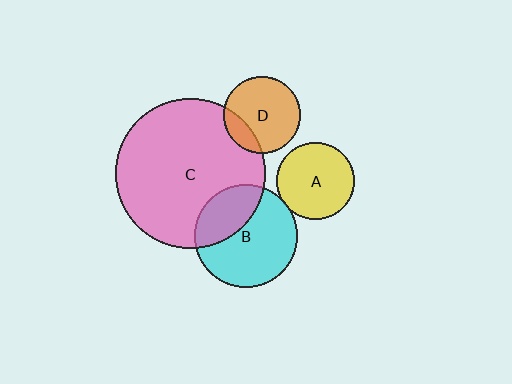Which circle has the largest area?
Circle C (pink).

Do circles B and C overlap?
Yes.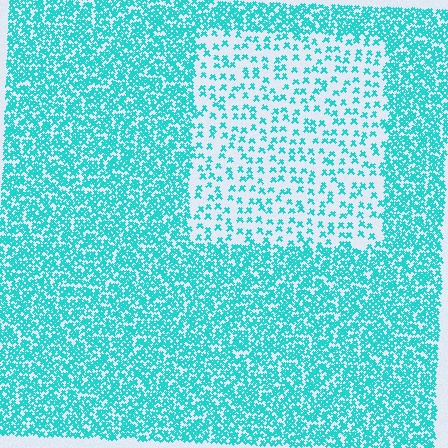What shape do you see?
I see a rectangle.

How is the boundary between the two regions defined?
The boundary is defined by a change in element density (approximately 2.8x ratio). All elements are the same color, size, and shape.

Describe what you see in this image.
The image contains small cyan elements arranged at two different densities. A rectangle-shaped region is visible where the elements are less densely packed than the surrounding area.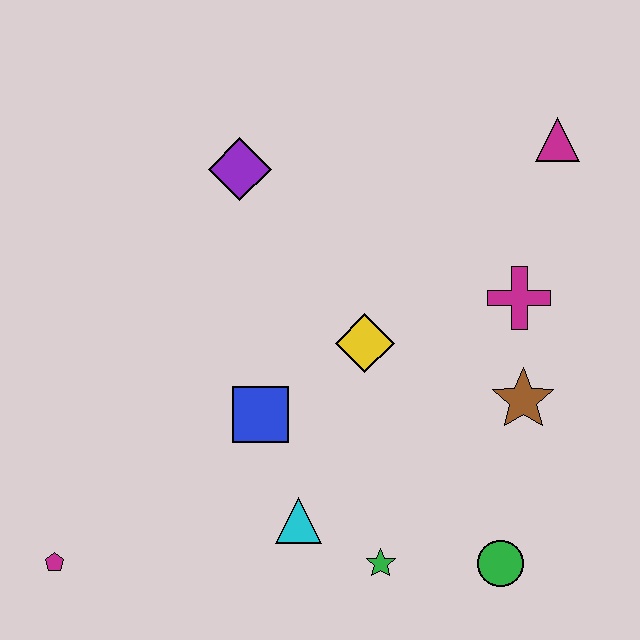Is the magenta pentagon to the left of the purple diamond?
Yes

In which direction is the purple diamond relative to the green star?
The purple diamond is above the green star.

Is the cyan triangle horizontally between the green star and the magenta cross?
No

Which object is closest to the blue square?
The cyan triangle is closest to the blue square.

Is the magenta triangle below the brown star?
No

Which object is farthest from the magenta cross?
The magenta pentagon is farthest from the magenta cross.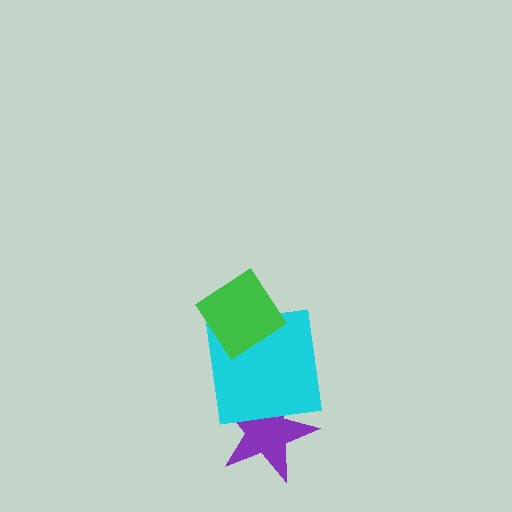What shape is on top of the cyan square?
The green diamond is on top of the cyan square.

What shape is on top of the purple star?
The cyan square is on top of the purple star.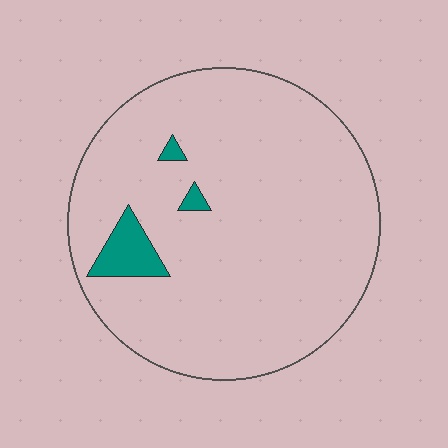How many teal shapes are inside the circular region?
3.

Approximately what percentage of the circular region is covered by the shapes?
Approximately 5%.